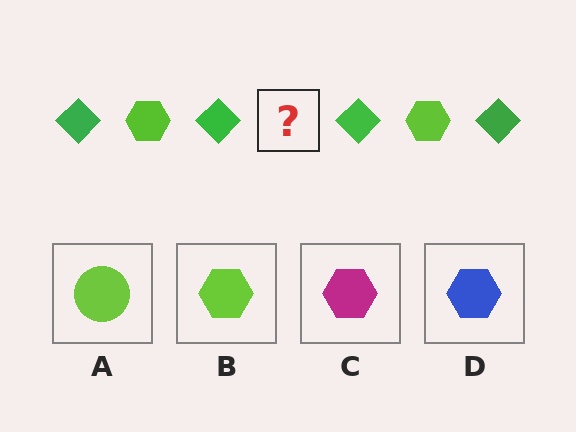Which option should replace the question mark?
Option B.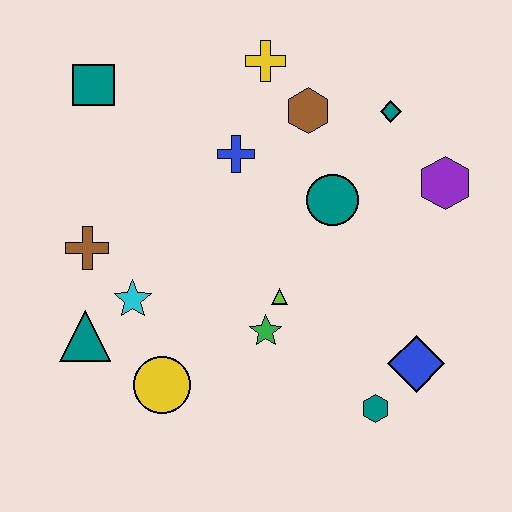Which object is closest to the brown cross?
The cyan star is closest to the brown cross.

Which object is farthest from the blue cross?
The teal hexagon is farthest from the blue cross.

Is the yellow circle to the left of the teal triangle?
No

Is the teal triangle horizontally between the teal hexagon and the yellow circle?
No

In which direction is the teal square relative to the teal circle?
The teal square is to the left of the teal circle.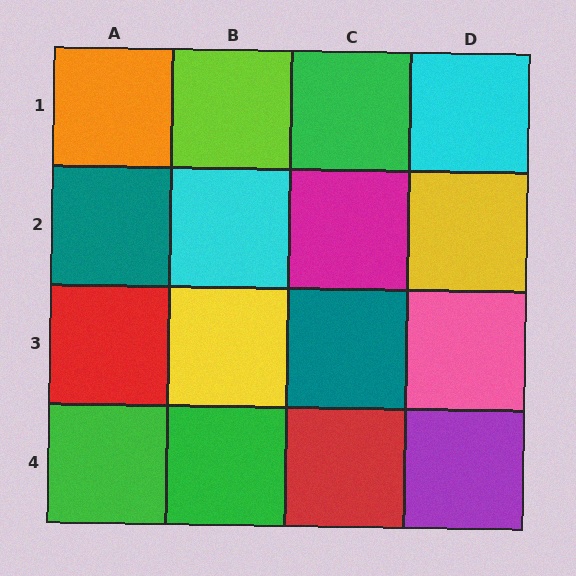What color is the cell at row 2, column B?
Cyan.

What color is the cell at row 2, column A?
Teal.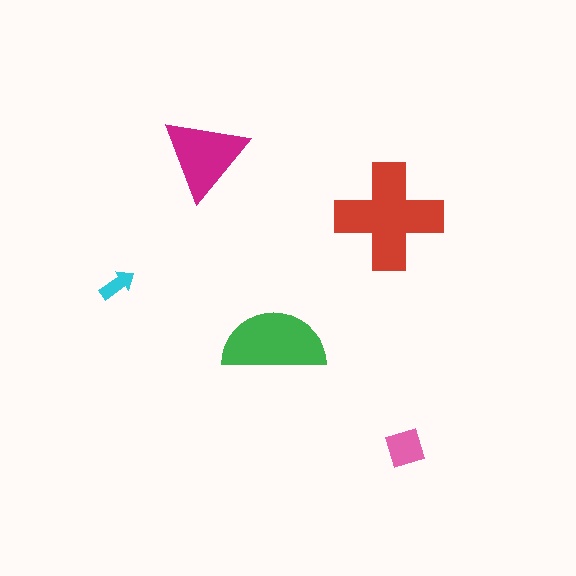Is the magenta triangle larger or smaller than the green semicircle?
Smaller.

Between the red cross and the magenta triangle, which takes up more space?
The red cross.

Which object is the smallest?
The cyan arrow.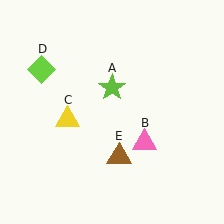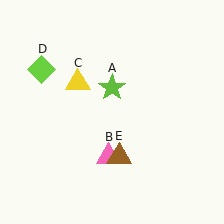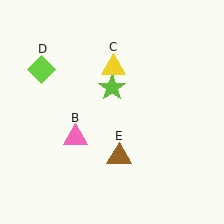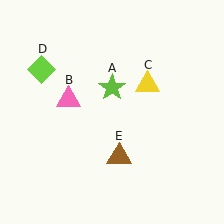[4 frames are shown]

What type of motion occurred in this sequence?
The pink triangle (object B), yellow triangle (object C) rotated clockwise around the center of the scene.